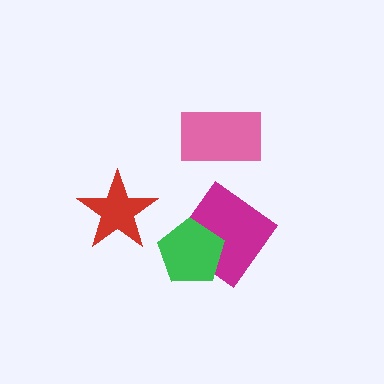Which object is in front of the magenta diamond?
The green pentagon is in front of the magenta diamond.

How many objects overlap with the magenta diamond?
1 object overlaps with the magenta diamond.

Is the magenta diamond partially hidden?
Yes, it is partially covered by another shape.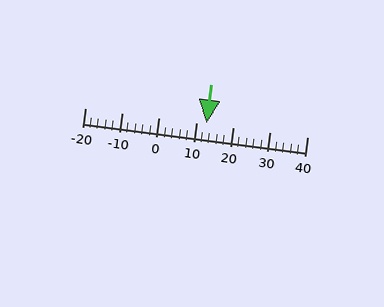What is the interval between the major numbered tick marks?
The major tick marks are spaced 10 units apart.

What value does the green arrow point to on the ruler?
The green arrow points to approximately 13.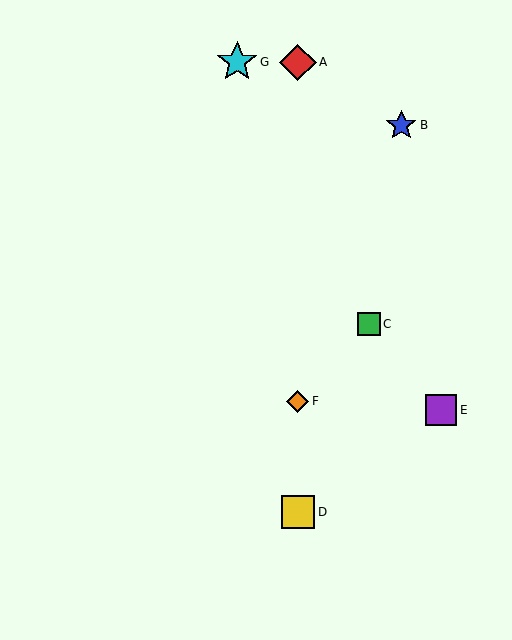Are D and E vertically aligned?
No, D is at x≈298 and E is at x≈441.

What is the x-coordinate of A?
Object A is at x≈298.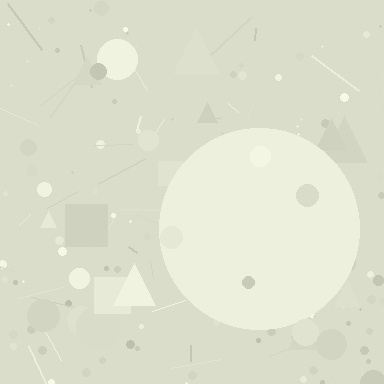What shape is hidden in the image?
A circle is hidden in the image.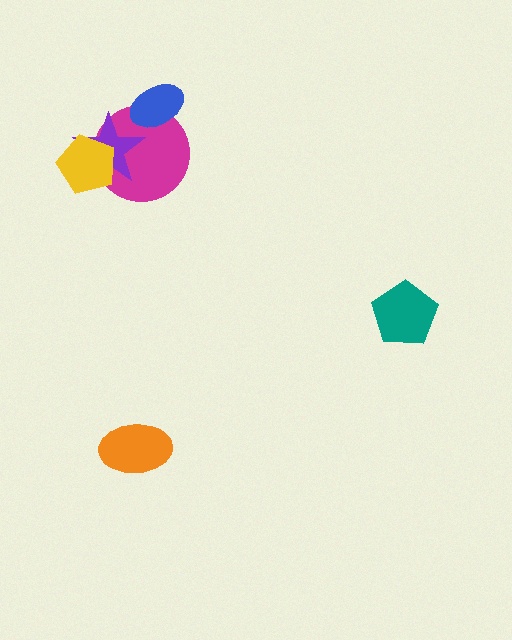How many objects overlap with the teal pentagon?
0 objects overlap with the teal pentagon.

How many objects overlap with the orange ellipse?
0 objects overlap with the orange ellipse.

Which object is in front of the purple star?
The yellow pentagon is in front of the purple star.